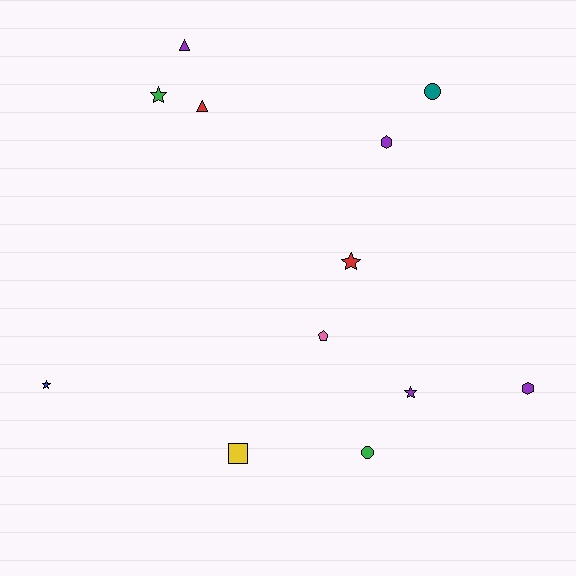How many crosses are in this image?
There are no crosses.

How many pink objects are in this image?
There is 1 pink object.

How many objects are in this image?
There are 12 objects.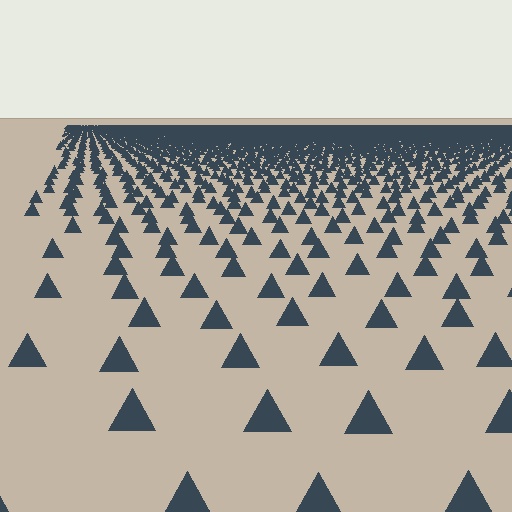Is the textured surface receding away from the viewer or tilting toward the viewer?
The surface is receding away from the viewer. Texture elements get smaller and denser toward the top.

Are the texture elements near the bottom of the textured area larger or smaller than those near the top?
Larger. Near the bottom, elements are closer to the viewer and appear at a bigger on-screen size.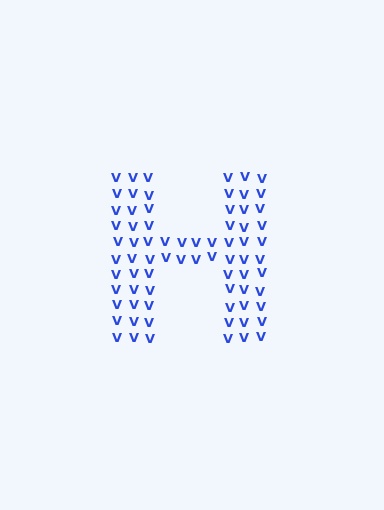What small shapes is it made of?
It is made of small letter V's.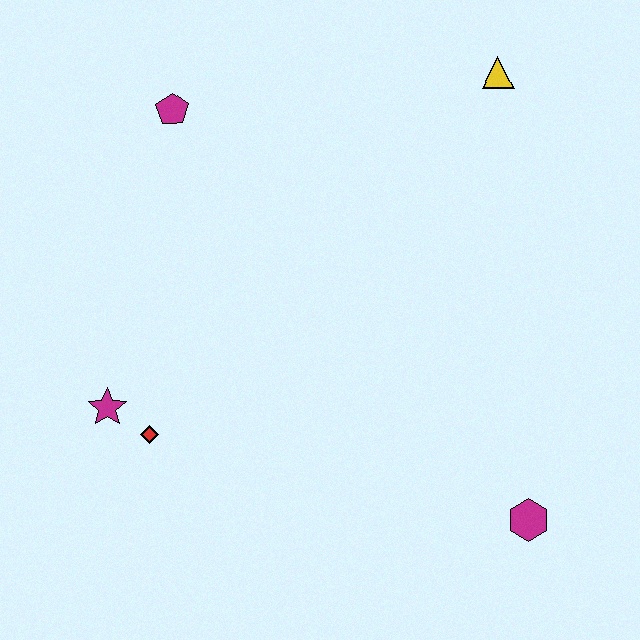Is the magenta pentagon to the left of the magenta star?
No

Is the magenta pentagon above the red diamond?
Yes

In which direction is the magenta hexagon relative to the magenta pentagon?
The magenta hexagon is below the magenta pentagon.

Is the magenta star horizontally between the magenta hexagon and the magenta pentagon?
No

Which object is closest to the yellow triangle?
The magenta pentagon is closest to the yellow triangle.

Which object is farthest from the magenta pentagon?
The magenta hexagon is farthest from the magenta pentagon.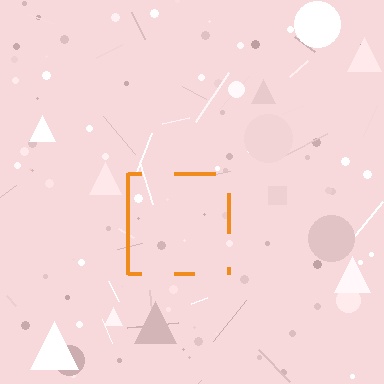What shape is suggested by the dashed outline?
The dashed outline suggests a square.